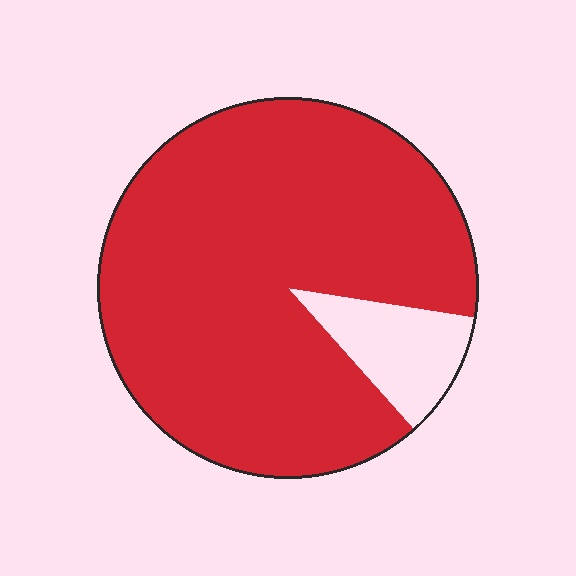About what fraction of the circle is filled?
About nine tenths (9/10).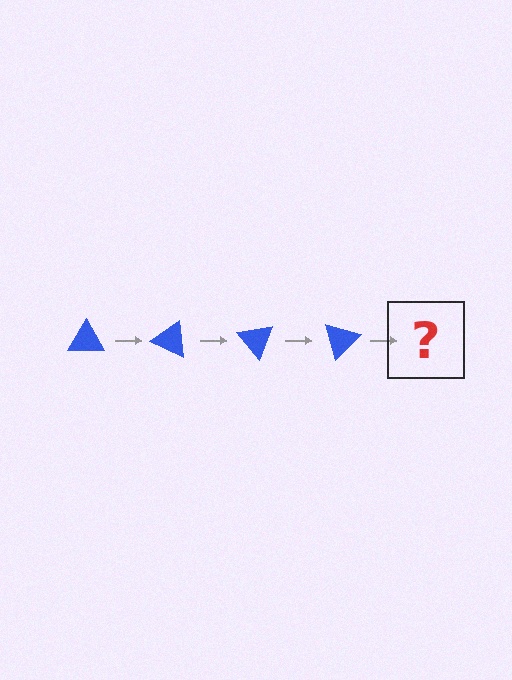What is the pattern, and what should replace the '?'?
The pattern is that the triangle rotates 25 degrees each step. The '?' should be a blue triangle rotated 100 degrees.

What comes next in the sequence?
The next element should be a blue triangle rotated 100 degrees.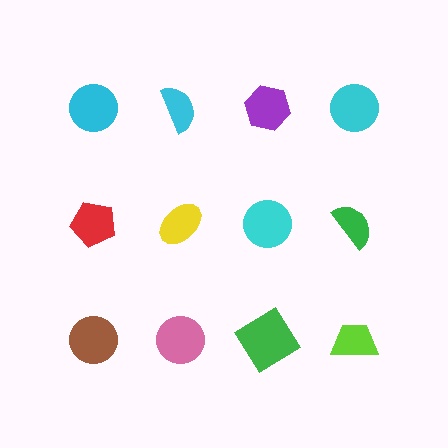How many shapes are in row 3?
4 shapes.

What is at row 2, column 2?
A yellow ellipse.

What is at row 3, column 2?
A pink circle.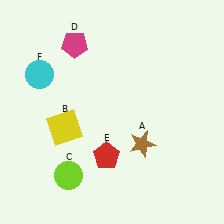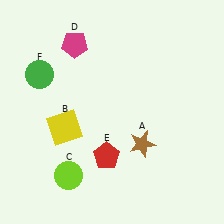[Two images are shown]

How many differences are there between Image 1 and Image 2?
There is 1 difference between the two images.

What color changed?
The circle (F) changed from cyan in Image 1 to green in Image 2.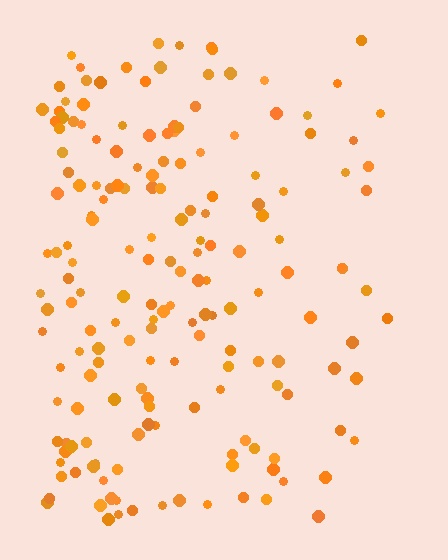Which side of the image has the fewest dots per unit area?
The right.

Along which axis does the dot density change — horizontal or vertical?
Horizontal.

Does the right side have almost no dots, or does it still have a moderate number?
Still a moderate number, just noticeably fewer than the left.